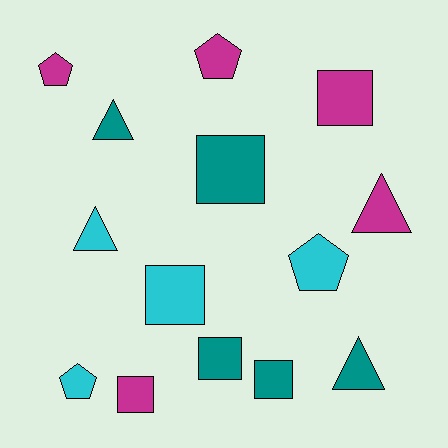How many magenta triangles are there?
There is 1 magenta triangle.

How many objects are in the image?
There are 14 objects.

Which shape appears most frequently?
Square, with 6 objects.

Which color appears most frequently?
Magenta, with 5 objects.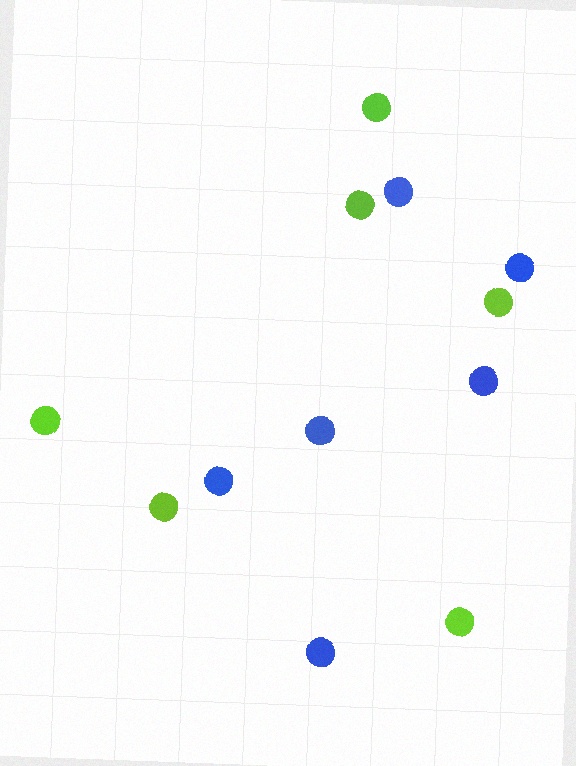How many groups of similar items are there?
There are 2 groups: one group of lime circles (6) and one group of blue circles (6).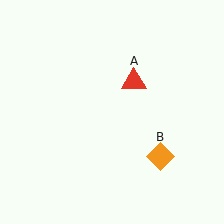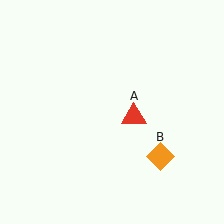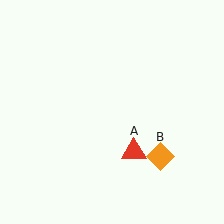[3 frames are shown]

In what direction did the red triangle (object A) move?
The red triangle (object A) moved down.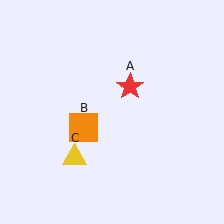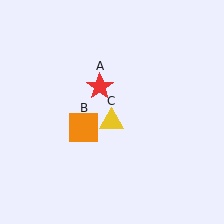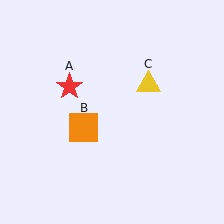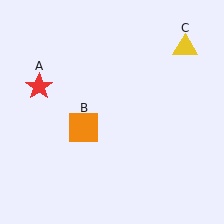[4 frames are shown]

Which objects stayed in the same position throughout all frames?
Orange square (object B) remained stationary.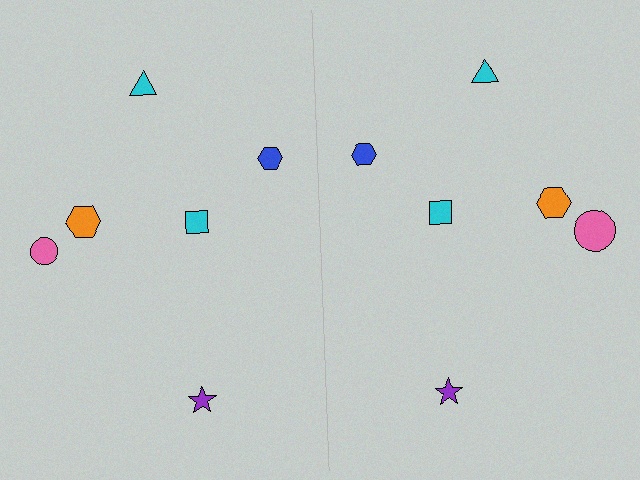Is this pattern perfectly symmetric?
No, the pattern is not perfectly symmetric. The pink circle on the right side has a different size than its mirror counterpart.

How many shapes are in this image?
There are 12 shapes in this image.